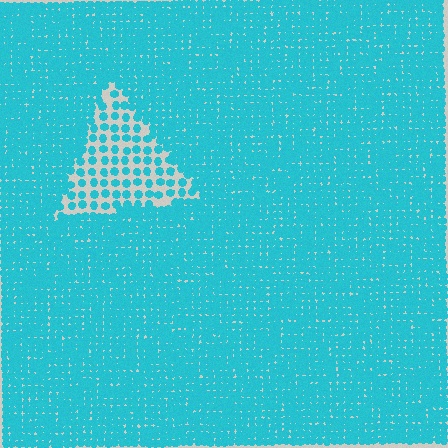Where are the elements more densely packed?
The elements are more densely packed outside the triangle boundary.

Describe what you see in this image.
The image contains small cyan elements arranged at two different densities. A triangle-shaped region is visible where the elements are less densely packed than the surrounding area.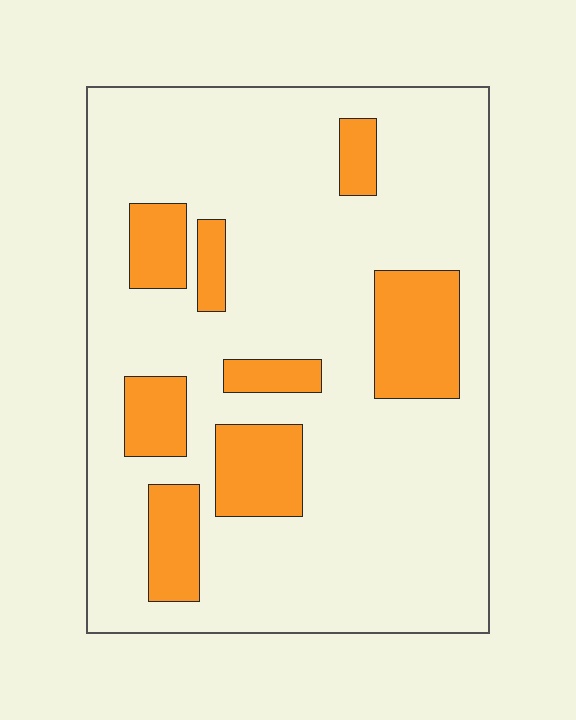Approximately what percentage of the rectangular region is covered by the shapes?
Approximately 20%.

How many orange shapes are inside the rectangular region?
8.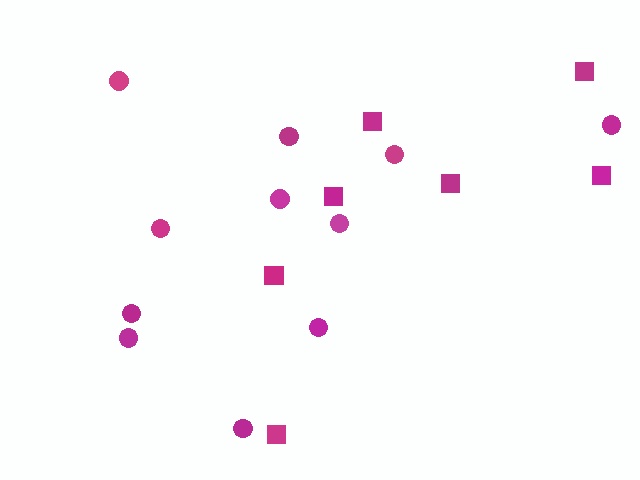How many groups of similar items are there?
There are 2 groups: one group of circles (11) and one group of squares (7).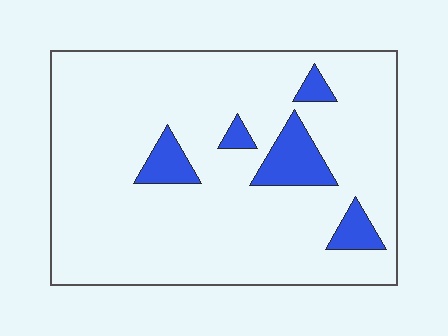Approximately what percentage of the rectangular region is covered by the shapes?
Approximately 10%.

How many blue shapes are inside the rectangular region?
5.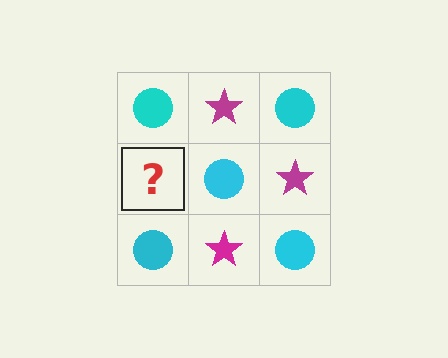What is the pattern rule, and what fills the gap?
The rule is that it alternates cyan circle and magenta star in a checkerboard pattern. The gap should be filled with a magenta star.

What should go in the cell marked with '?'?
The missing cell should contain a magenta star.